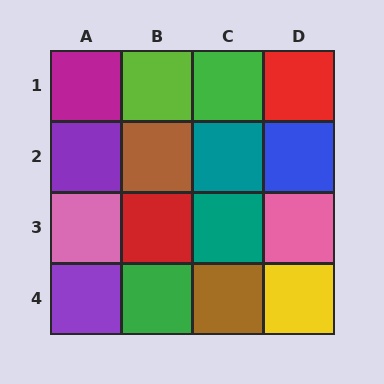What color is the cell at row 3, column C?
Teal.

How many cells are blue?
1 cell is blue.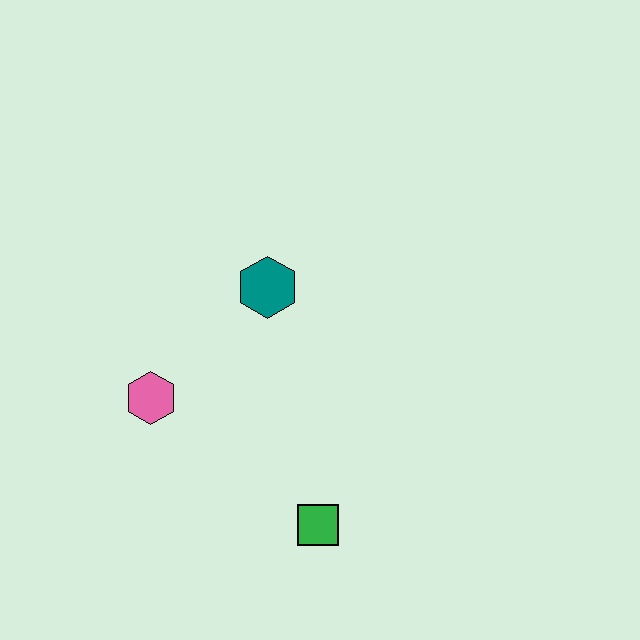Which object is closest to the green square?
The pink hexagon is closest to the green square.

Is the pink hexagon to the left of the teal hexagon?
Yes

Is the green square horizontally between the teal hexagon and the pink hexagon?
No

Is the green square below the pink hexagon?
Yes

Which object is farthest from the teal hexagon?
The green square is farthest from the teal hexagon.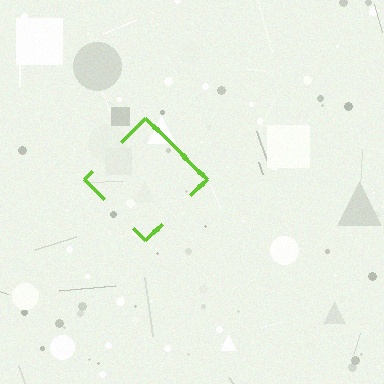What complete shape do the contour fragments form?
The contour fragments form a diamond.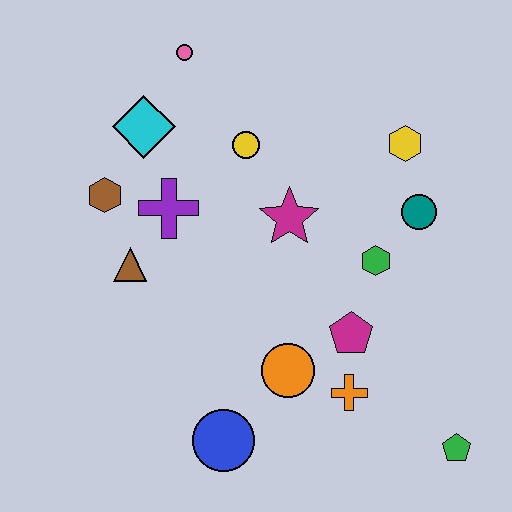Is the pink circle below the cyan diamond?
No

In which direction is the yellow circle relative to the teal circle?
The yellow circle is to the left of the teal circle.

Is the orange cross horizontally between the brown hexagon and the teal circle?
Yes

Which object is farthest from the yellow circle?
The green pentagon is farthest from the yellow circle.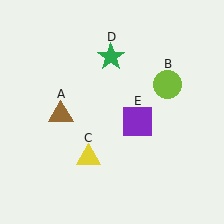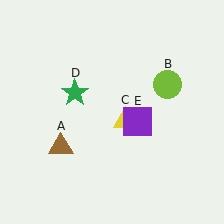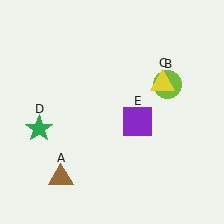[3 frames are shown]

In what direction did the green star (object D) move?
The green star (object D) moved down and to the left.